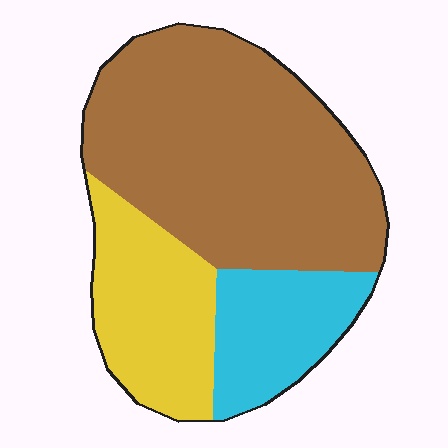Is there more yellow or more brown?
Brown.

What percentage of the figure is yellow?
Yellow covers 24% of the figure.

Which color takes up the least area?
Cyan, at roughly 20%.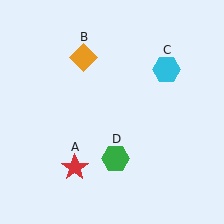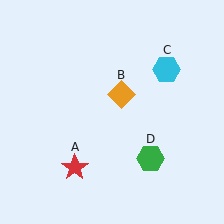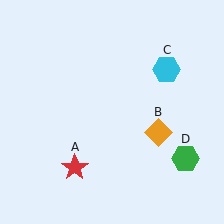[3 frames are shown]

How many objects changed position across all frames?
2 objects changed position: orange diamond (object B), green hexagon (object D).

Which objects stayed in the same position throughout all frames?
Red star (object A) and cyan hexagon (object C) remained stationary.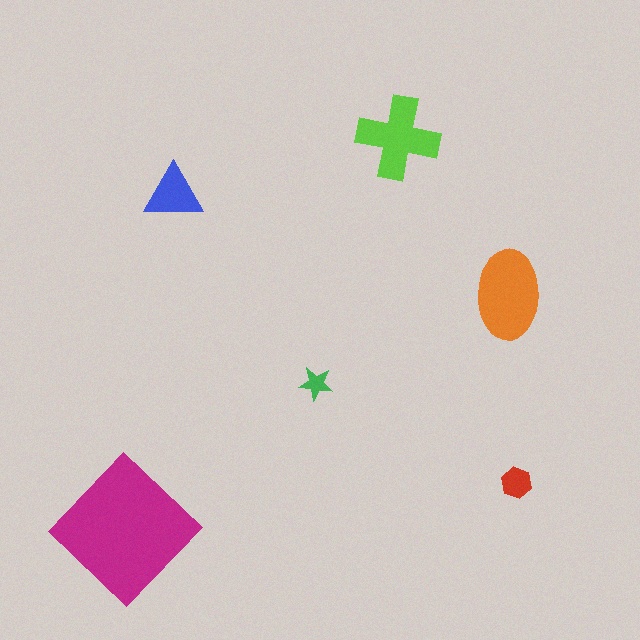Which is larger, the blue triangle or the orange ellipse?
The orange ellipse.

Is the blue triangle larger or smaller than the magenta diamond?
Smaller.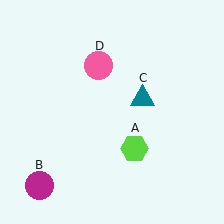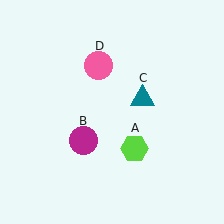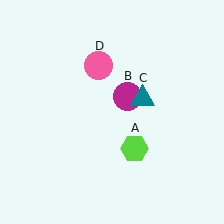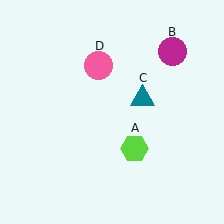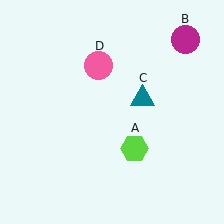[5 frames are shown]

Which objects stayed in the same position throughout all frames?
Lime hexagon (object A) and teal triangle (object C) and pink circle (object D) remained stationary.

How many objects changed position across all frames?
1 object changed position: magenta circle (object B).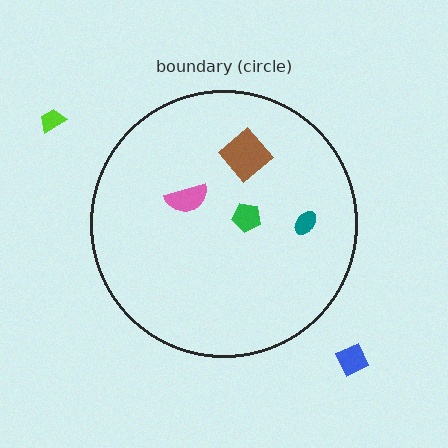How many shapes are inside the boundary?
4 inside, 2 outside.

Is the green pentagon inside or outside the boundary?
Inside.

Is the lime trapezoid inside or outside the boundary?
Outside.